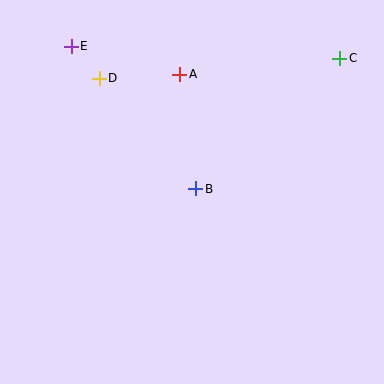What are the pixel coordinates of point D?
Point D is at (99, 79).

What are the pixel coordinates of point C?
Point C is at (340, 58).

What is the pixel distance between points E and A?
The distance between E and A is 112 pixels.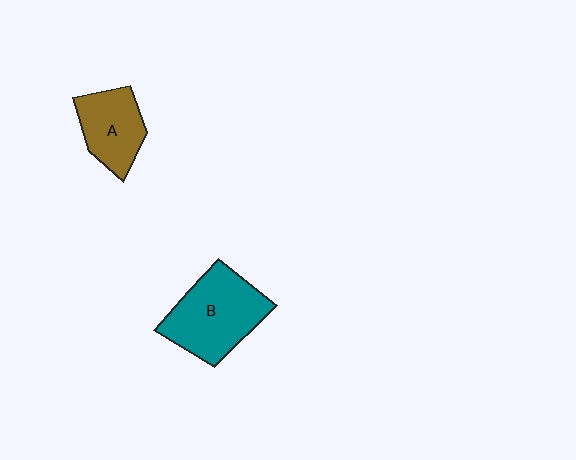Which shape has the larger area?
Shape B (teal).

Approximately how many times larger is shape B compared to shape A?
Approximately 1.5 times.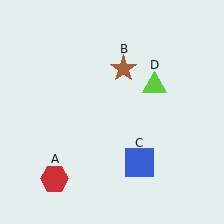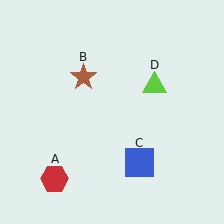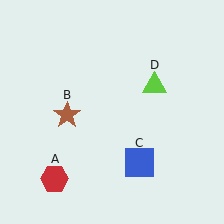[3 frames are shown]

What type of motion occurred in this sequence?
The brown star (object B) rotated counterclockwise around the center of the scene.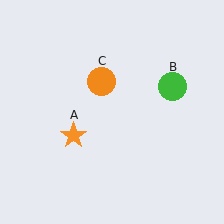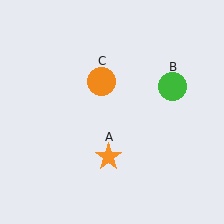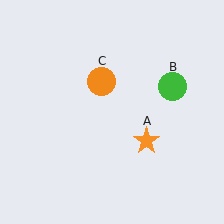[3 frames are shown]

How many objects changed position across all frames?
1 object changed position: orange star (object A).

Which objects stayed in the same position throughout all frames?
Green circle (object B) and orange circle (object C) remained stationary.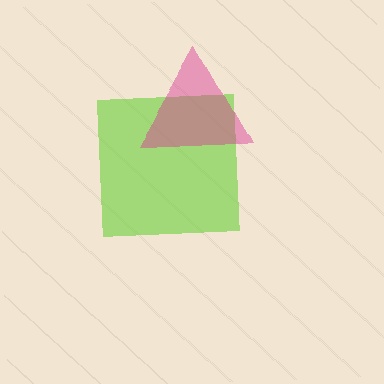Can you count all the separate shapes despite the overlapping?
Yes, there are 2 separate shapes.